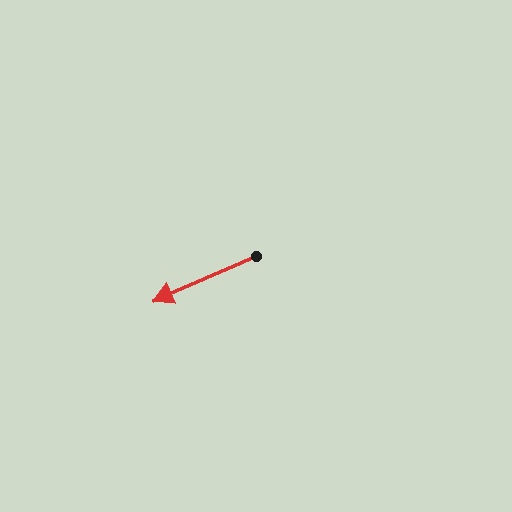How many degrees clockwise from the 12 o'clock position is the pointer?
Approximately 246 degrees.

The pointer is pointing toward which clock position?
Roughly 8 o'clock.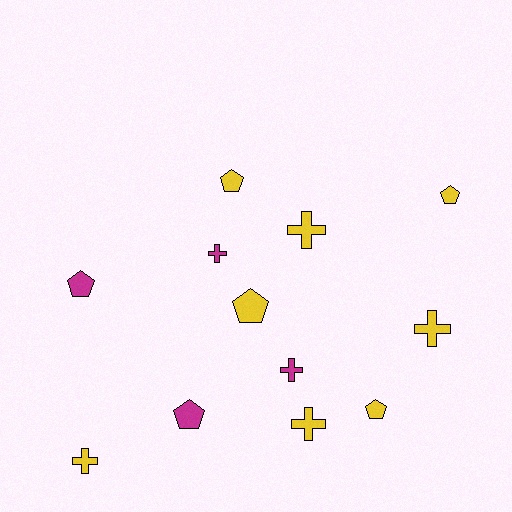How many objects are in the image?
There are 12 objects.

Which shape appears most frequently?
Pentagon, with 6 objects.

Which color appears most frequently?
Yellow, with 8 objects.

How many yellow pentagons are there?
There are 4 yellow pentagons.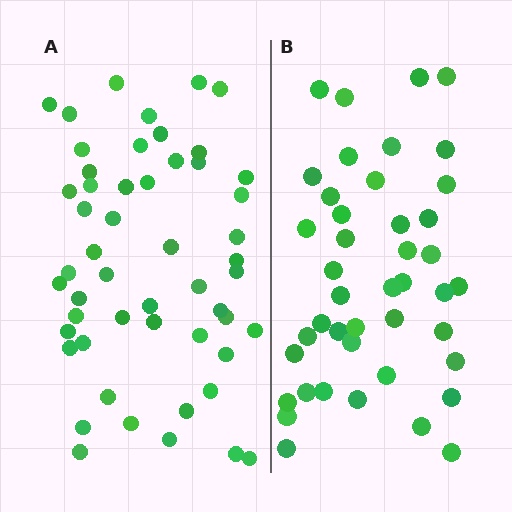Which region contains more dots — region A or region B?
Region A (the left region) has more dots.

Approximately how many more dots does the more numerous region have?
Region A has roughly 8 or so more dots than region B.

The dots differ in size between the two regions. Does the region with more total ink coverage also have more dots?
No. Region B has more total ink coverage because its dots are larger, but region A actually contains more individual dots. Total area can be misleading — the number of items is what matters here.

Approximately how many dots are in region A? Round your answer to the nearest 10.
About 50 dots. (The exact count is 52, which rounds to 50.)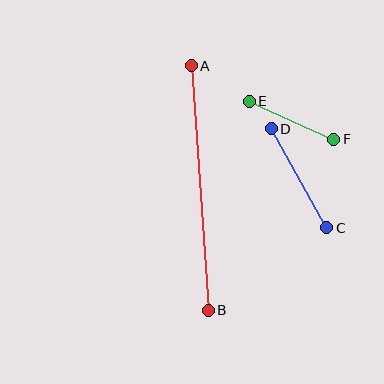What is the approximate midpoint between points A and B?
The midpoint is at approximately (200, 188) pixels.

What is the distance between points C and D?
The distance is approximately 114 pixels.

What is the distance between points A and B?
The distance is approximately 245 pixels.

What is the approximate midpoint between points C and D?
The midpoint is at approximately (299, 178) pixels.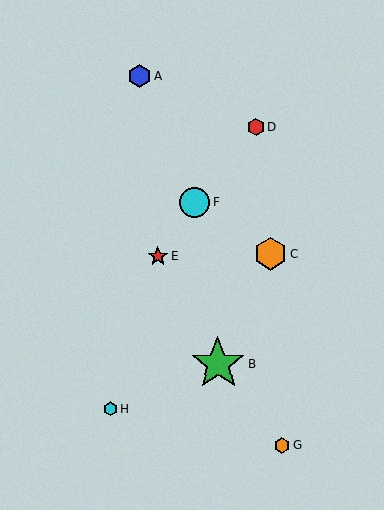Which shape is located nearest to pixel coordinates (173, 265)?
The red star (labeled E) at (158, 257) is nearest to that location.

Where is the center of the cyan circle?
The center of the cyan circle is at (194, 202).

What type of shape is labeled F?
Shape F is a cyan circle.